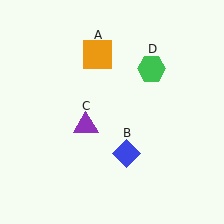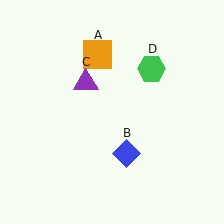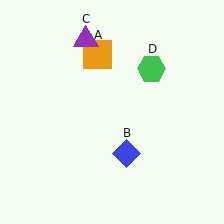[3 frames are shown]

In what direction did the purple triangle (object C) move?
The purple triangle (object C) moved up.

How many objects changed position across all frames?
1 object changed position: purple triangle (object C).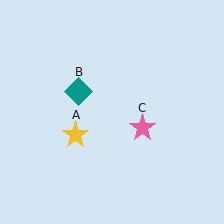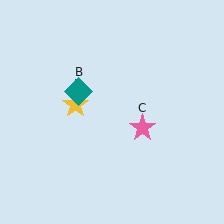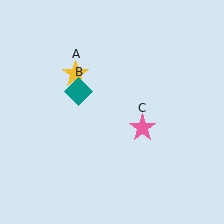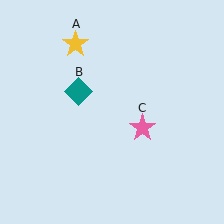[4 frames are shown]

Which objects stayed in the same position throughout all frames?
Teal diamond (object B) and pink star (object C) remained stationary.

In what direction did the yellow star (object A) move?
The yellow star (object A) moved up.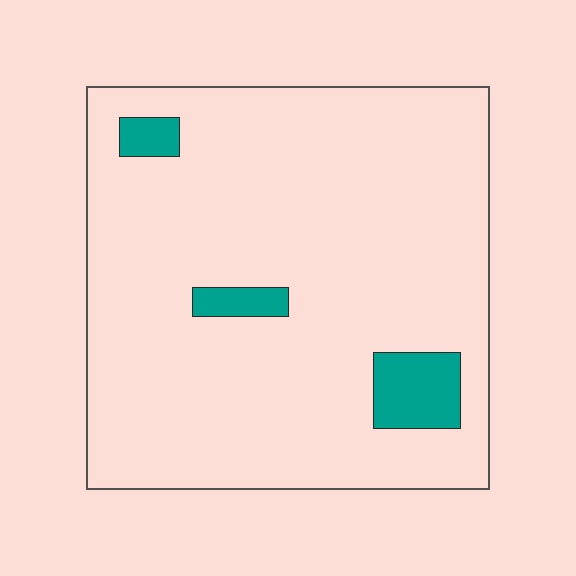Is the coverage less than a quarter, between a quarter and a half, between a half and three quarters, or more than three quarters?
Less than a quarter.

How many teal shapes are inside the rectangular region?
3.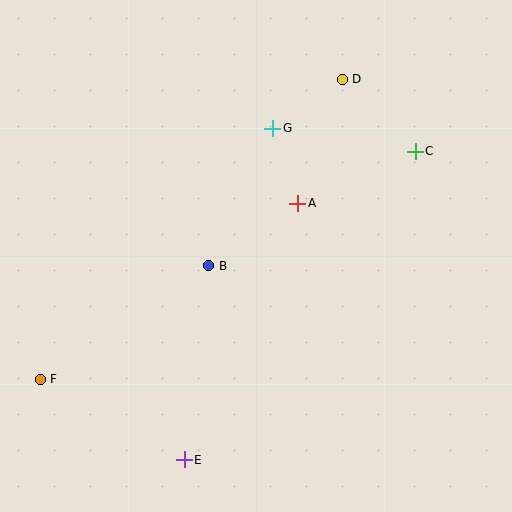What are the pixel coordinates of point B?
Point B is at (209, 266).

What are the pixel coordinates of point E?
Point E is at (184, 460).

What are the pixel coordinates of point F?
Point F is at (40, 379).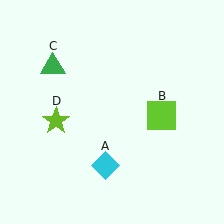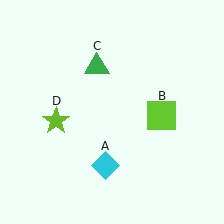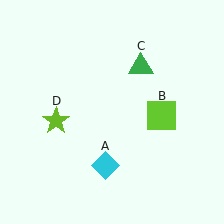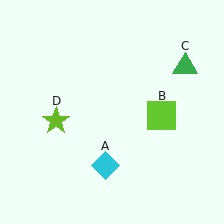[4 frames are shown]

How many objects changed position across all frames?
1 object changed position: green triangle (object C).